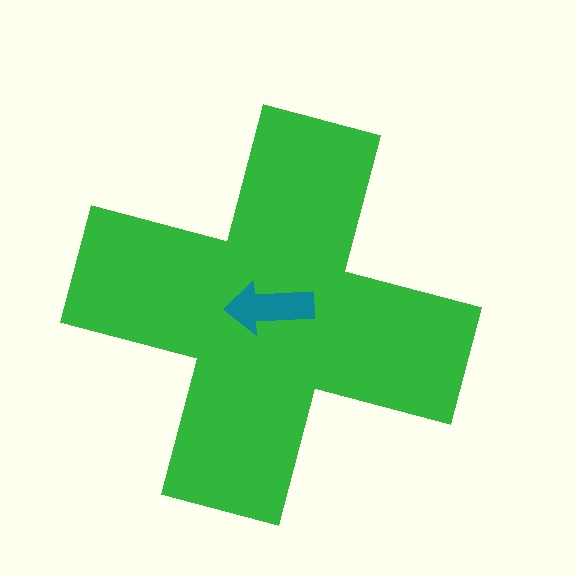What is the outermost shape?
The green cross.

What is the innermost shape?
The teal arrow.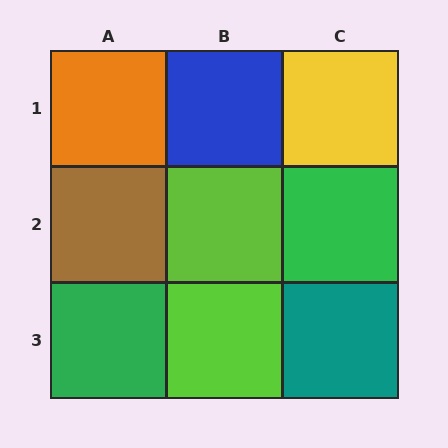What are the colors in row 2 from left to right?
Brown, lime, green.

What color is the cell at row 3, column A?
Green.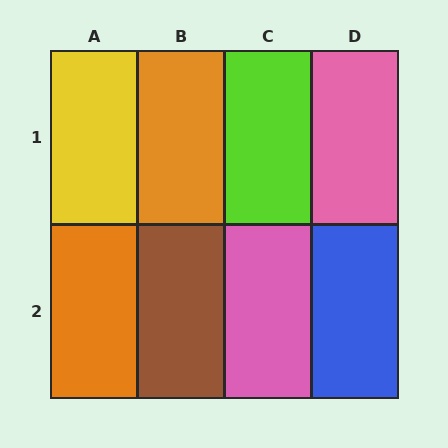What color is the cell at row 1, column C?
Lime.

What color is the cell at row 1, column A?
Yellow.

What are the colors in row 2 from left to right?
Orange, brown, pink, blue.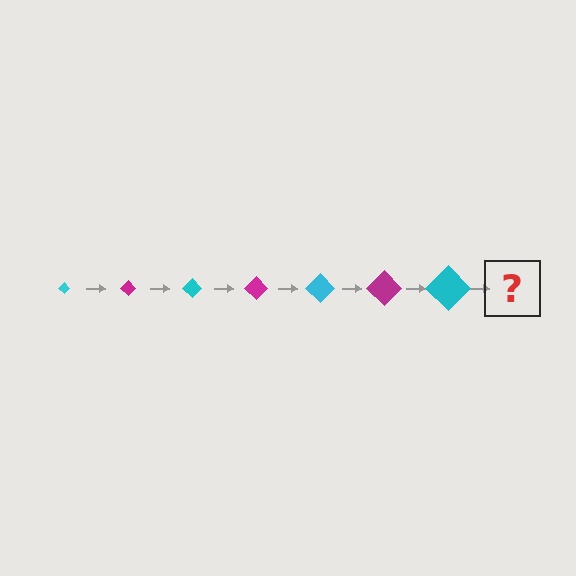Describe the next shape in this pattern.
It should be a magenta diamond, larger than the previous one.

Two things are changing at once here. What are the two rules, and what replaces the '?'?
The two rules are that the diamond grows larger each step and the color cycles through cyan and magenta. The '?' should be a magenta diamond, larger than the previous one.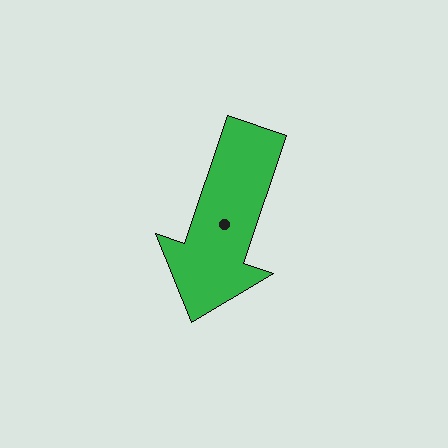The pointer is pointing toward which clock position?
Roughly 7 o'clock.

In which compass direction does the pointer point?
South.